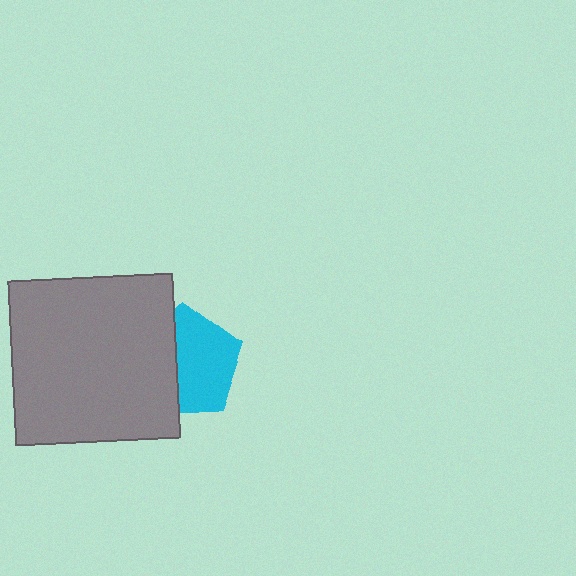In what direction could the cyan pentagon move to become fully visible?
The cyan pentagon could move right. That would shift it out from behind the gray square entirely.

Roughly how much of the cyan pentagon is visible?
About half of it is visible (roughly 60%).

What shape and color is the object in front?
The object in front is a gray square.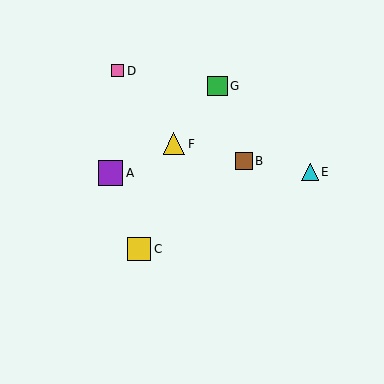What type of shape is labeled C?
Shape C is a yellow square.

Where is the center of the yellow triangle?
The center of the yellow triangle is at (174, 144).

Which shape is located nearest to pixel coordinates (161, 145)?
The yellow triangle (labeled F) at (174, 144) is nearest to that location.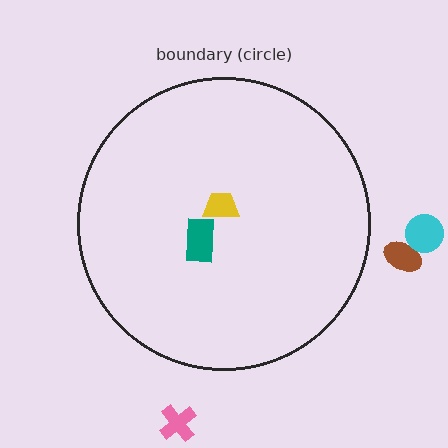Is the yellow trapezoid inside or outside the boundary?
Inside.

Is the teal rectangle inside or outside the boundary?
Inside.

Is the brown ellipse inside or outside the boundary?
Outside.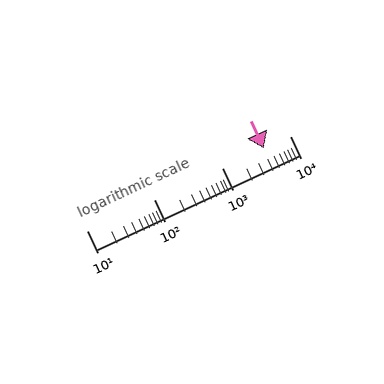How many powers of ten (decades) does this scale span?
The scale spans 3 decades, from 10 to 10000.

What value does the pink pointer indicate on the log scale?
The pointer indicates approximately 4100.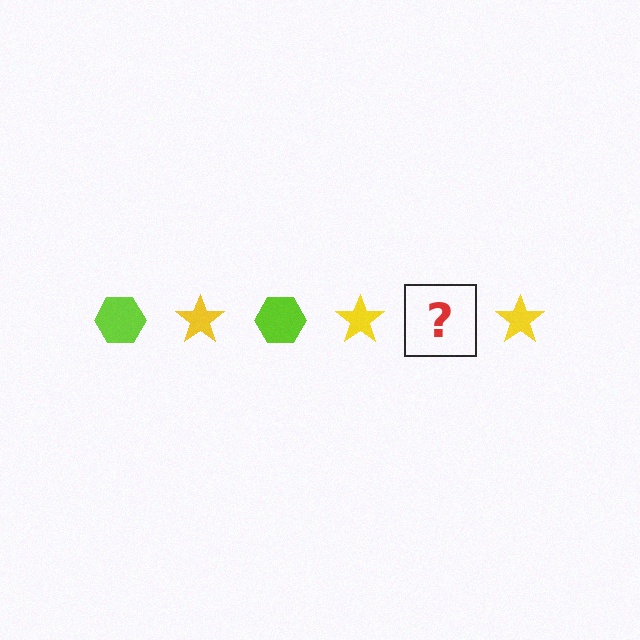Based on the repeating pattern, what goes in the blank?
The blank should be a lime hexagon.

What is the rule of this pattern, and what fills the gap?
The rule is that the pattern alternates between lime hexagon and yellow star. The gap should be filled with a lime hexagon.